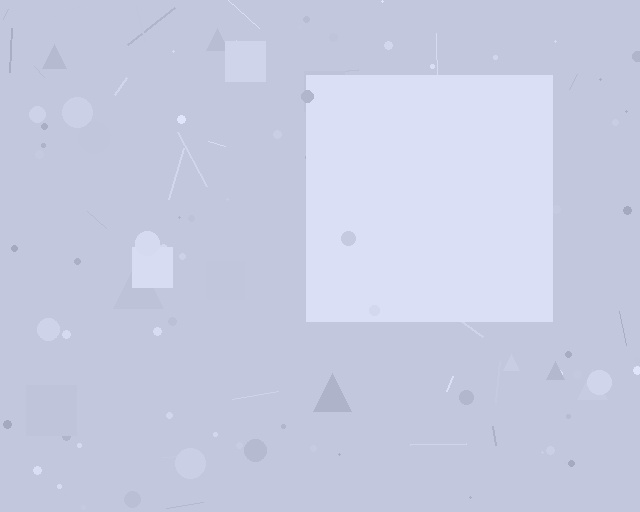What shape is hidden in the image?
A square is hidden in the image.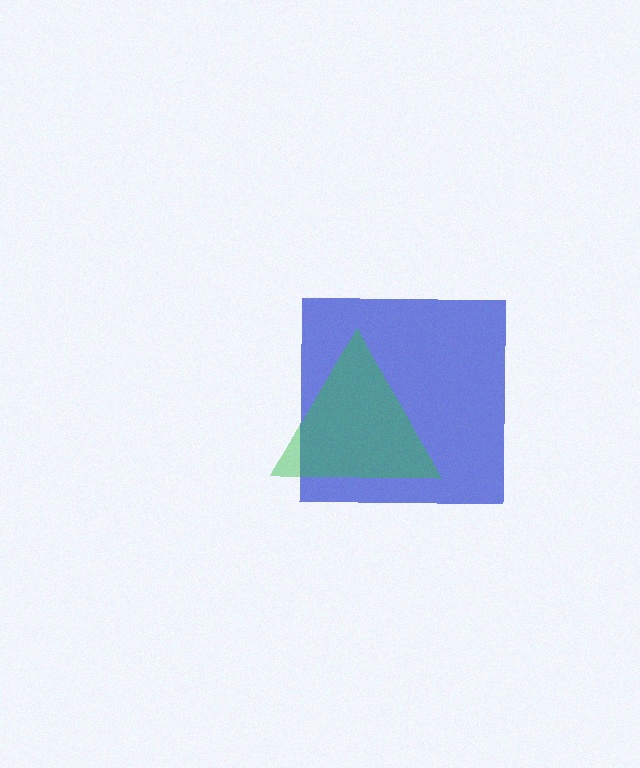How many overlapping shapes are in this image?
There are 2 overlapping shapes in the image.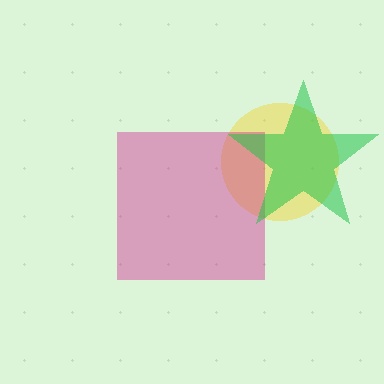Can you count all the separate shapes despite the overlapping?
Yes, there are 3 separate shapes.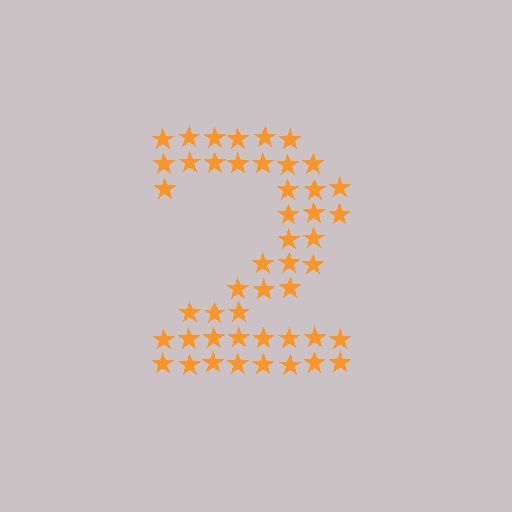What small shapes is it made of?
It is made of small stars.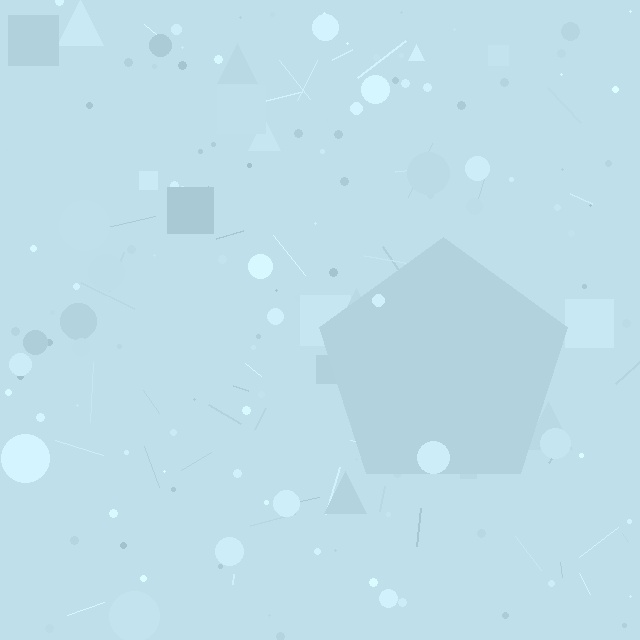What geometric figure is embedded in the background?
A pentagon is embedded in the background.